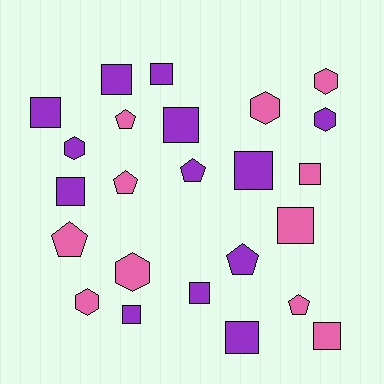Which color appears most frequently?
Purple, with 13 objects.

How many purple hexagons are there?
There are 2 purple hexagons.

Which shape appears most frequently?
Square, with 12 objects.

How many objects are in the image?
There are 24 objects.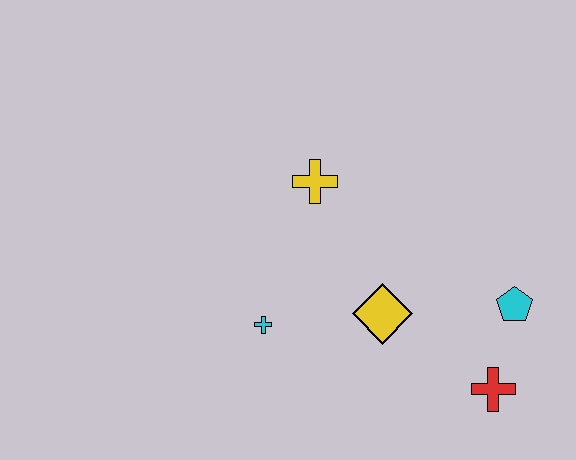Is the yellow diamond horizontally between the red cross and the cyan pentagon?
No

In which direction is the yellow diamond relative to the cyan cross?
The yellow diamond is to the right of the cyan cross.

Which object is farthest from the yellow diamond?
The yellow cross is farthest from the yellow diamond.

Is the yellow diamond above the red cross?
Yes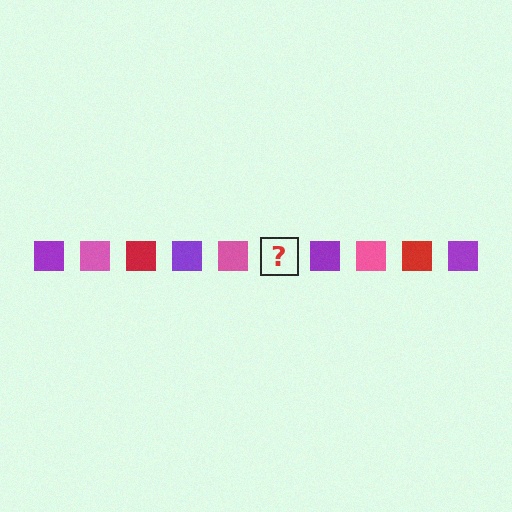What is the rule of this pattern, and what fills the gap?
The rule is that the pattern cycles through purple, pink, red squares. The gap should be filled with a red square.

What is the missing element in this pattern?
The missing element is a red square.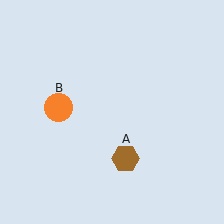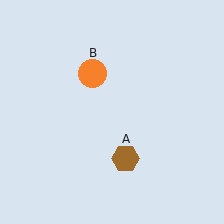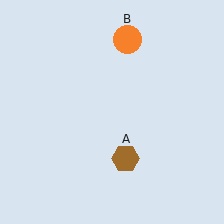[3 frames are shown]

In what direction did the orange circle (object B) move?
The orange circle (object B) moved up and to the right.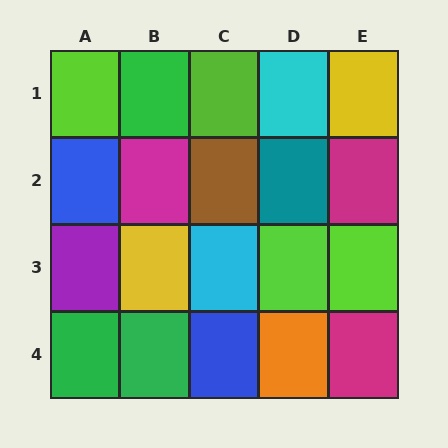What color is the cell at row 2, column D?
Teal.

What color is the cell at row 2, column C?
Brown.